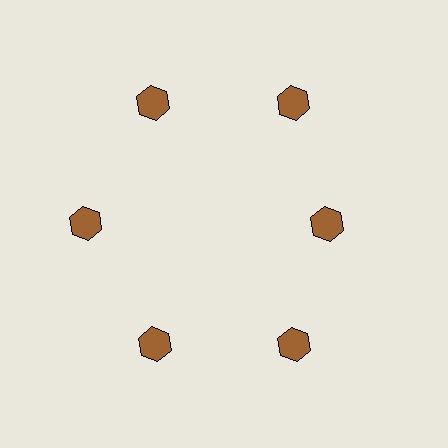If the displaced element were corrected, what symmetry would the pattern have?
It would have 6-fold rotational symmetry — the pattern would map onto itself every 60 degrees.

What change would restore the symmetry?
The symmetry would be restored by moving it outward, back onto the ring so that all 6 hexagons sit at equal angles and equal distance from the center.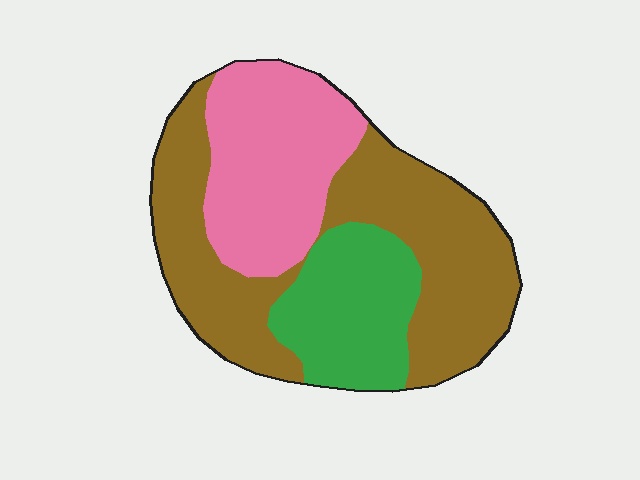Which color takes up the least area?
Green, at roughly 20%.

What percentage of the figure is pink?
Pink covers 29% of the figure.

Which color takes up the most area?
Brown, at roughly 50%.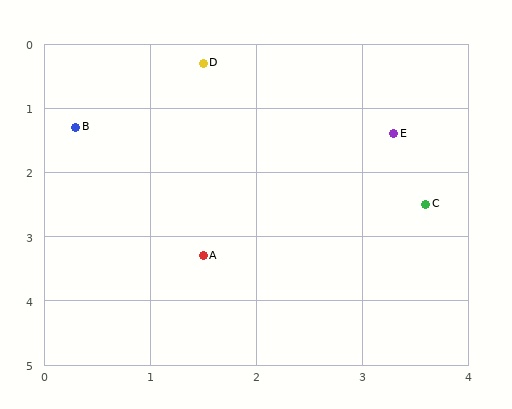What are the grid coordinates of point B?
Point B is at approximately (0.3, 1.3).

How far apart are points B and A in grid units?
Points B and A are about 2.3 grid units apart.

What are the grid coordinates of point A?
Point A is at approximately (1.5, 3.3).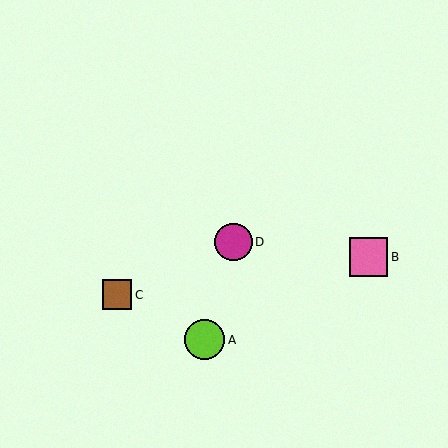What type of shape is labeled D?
Shape D is a magenta circle.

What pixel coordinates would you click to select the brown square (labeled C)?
Click at (117, 295) to select the brown square C.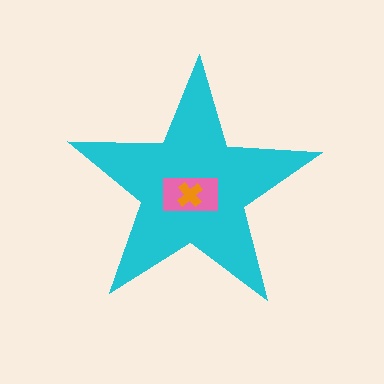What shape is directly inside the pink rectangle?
The orange cross.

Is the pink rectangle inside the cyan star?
Yes.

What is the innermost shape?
The orange cross.